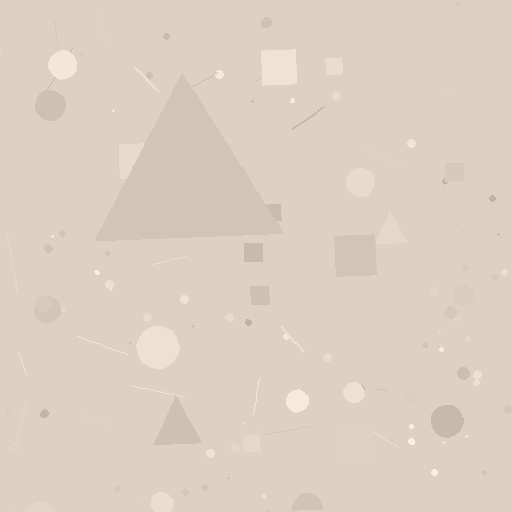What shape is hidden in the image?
A triangle is hidden in the image.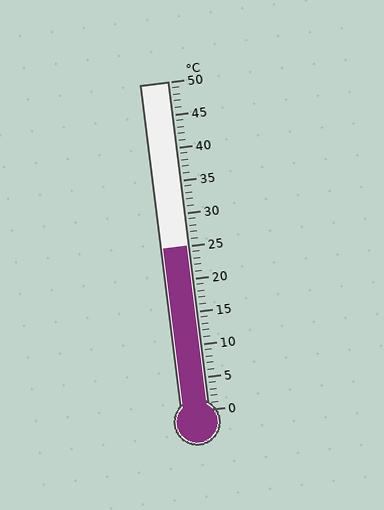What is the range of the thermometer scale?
The thermometer scale ranges from 0°C to 50°C.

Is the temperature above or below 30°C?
The temperature is below 30°C.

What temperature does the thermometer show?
The thermometer shows approximately 25°C.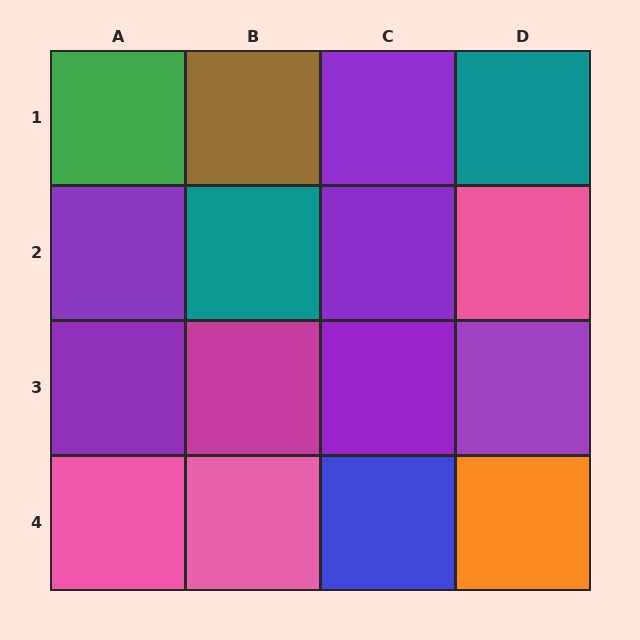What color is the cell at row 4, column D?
Orange.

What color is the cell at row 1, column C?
Purple.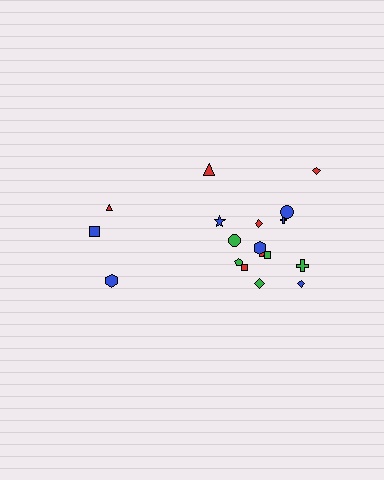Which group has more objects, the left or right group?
The right group.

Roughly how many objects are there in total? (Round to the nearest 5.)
Roughly 20 objects in total.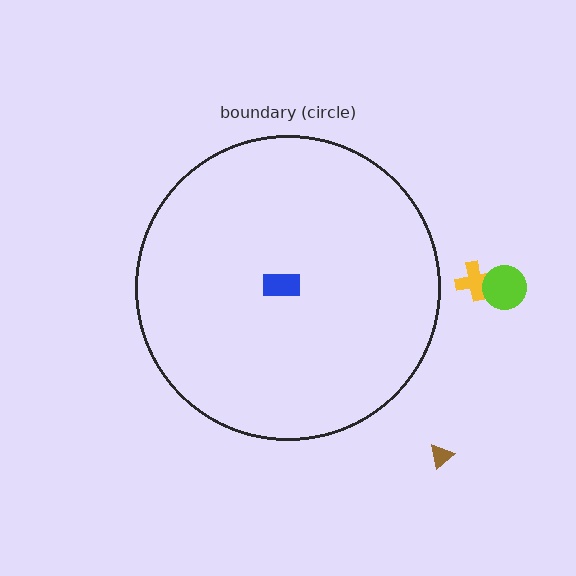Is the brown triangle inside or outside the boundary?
Outside.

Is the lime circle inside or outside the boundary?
Outside.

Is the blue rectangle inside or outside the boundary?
Inside.